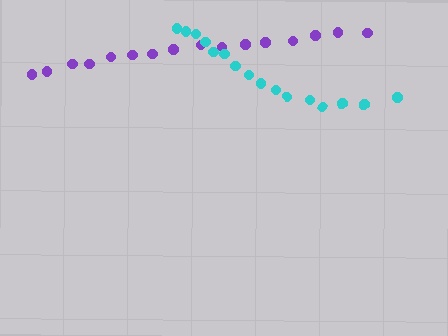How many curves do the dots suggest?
There are 2 distinct paths.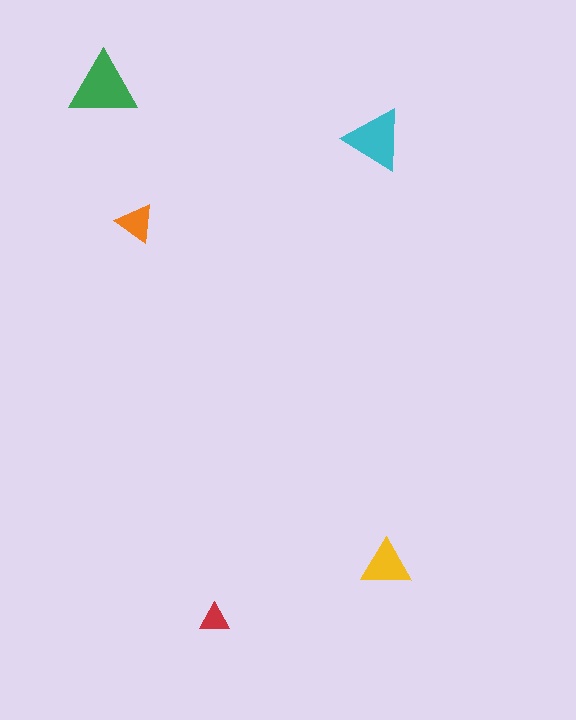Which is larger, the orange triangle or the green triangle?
The green one.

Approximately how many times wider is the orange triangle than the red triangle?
About 1.5 times wider.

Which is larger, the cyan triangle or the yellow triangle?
The cyan one.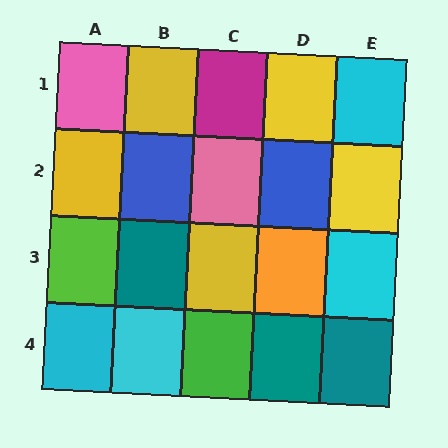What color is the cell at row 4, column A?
Cyan.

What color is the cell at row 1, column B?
Yellow.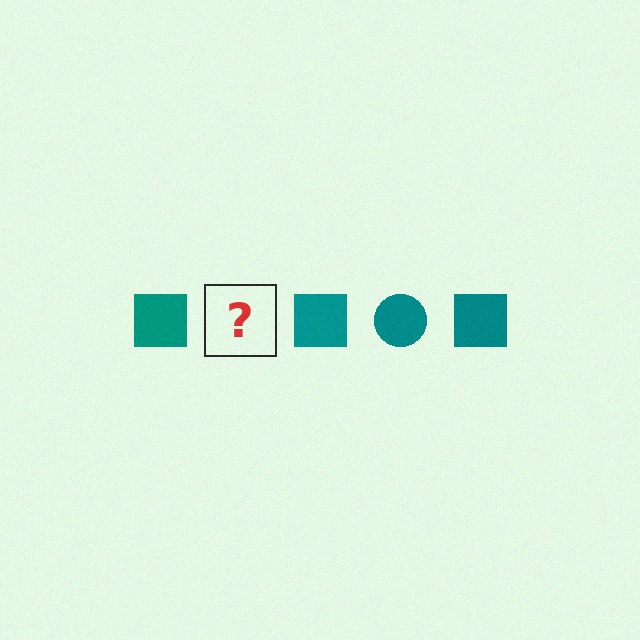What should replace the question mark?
The question mark should be replaced with a teal circle.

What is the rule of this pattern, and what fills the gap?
The rule is that the pattern cycles through square, circle shapes in teal. The gap should be filled with a teal circle.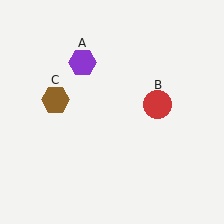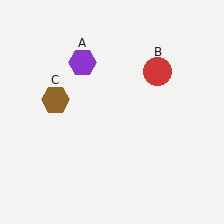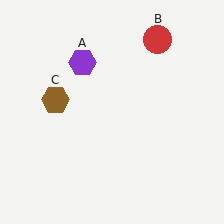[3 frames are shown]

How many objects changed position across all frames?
1 object changed position: red circle (object B).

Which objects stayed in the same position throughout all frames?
Purple hexagon (object A) and brown hexagon (object C) remained stationary.